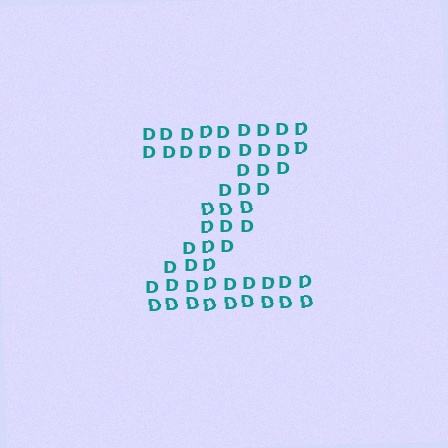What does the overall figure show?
The overall figure shows the letter Z.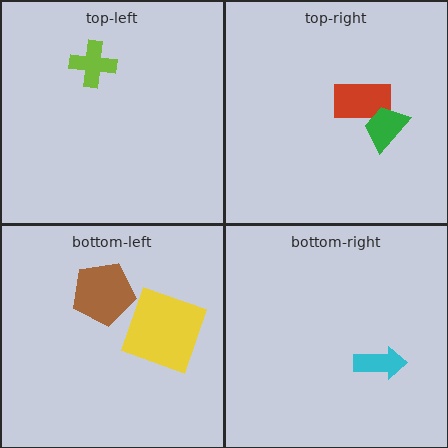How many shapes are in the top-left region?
1.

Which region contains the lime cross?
The top-left region.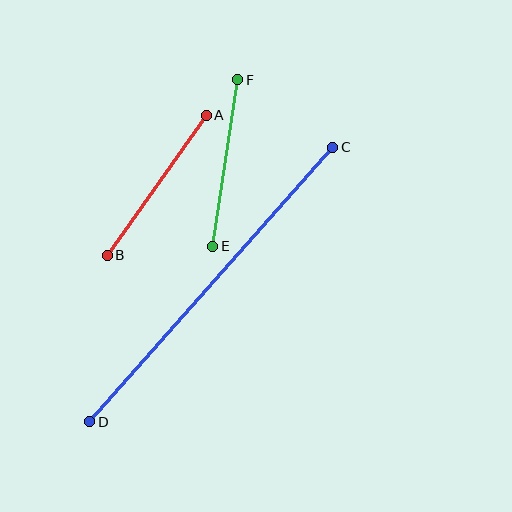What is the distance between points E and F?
The distance is approximately 169 pixels.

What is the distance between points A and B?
The distance is approximately 171 pixels.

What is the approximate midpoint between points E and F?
The midpoint is at approximately (225, 163) pixels.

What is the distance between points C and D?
The distance is approximately 367 pixels.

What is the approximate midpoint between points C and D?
The midpoint is at approximately (211, 284) pixels.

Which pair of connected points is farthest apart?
Points C and D are farthest apart.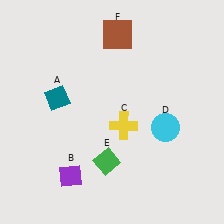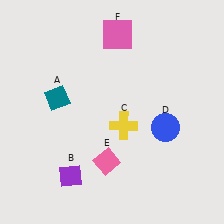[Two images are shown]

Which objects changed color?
D changed from cyan to blue. E changed from green to pink. F changed from brown to pink.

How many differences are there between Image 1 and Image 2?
There are 3 differences between the two images.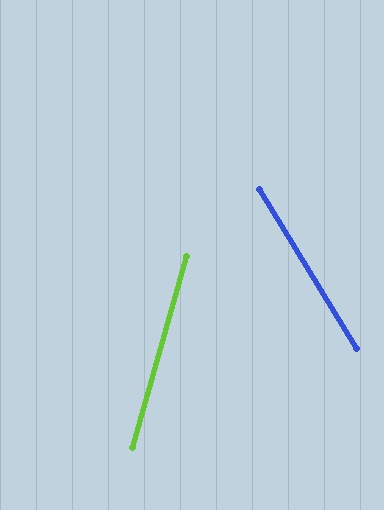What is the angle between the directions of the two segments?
Approximately 47 degrees.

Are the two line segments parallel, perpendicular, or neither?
Neither parallel nor perpendicular — they differ by about 47°.